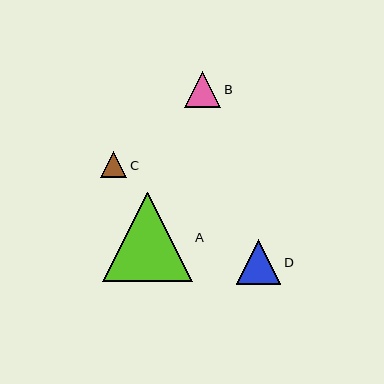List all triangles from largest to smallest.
From largest to smallest: A, D, B, C.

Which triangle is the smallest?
Triangle C is the smallest with a size of approximately 26 pixels.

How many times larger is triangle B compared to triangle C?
Triangle B is approximately 1.4 times the size of triangle C.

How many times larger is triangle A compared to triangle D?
Triangle A is approximately 2.0 times the size of triangle D.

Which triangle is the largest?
Triangle A is the largest with a size of approximately 89 pixels.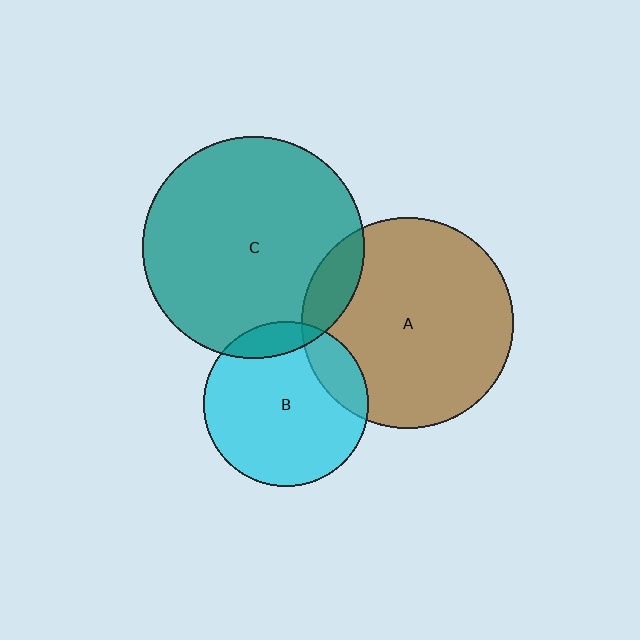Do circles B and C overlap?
Yes.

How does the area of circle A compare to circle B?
Approximately 1.6 times.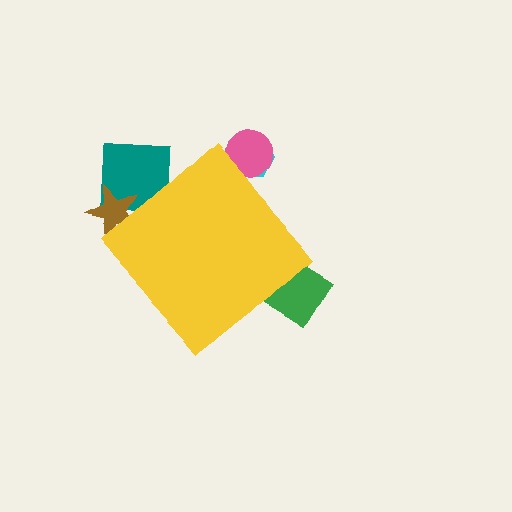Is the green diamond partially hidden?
Yes, the green diamond is partially hidden behind the yellow diamond.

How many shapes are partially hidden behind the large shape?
5 shapes are partially hidden.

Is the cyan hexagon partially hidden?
Yes, the cyan hexagon is partially hidden behind the yellow diamond.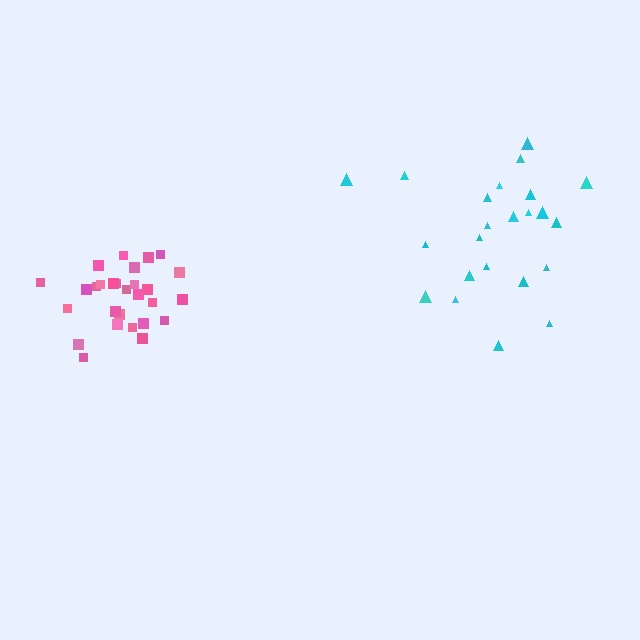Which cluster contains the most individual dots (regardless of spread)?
Pink (28).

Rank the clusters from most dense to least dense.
pink, cyan.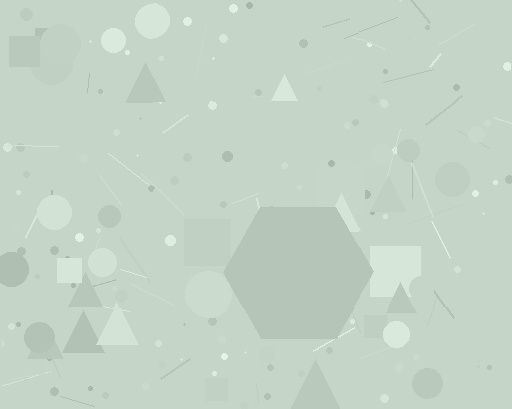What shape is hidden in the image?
A hexagon is hidden in the image.